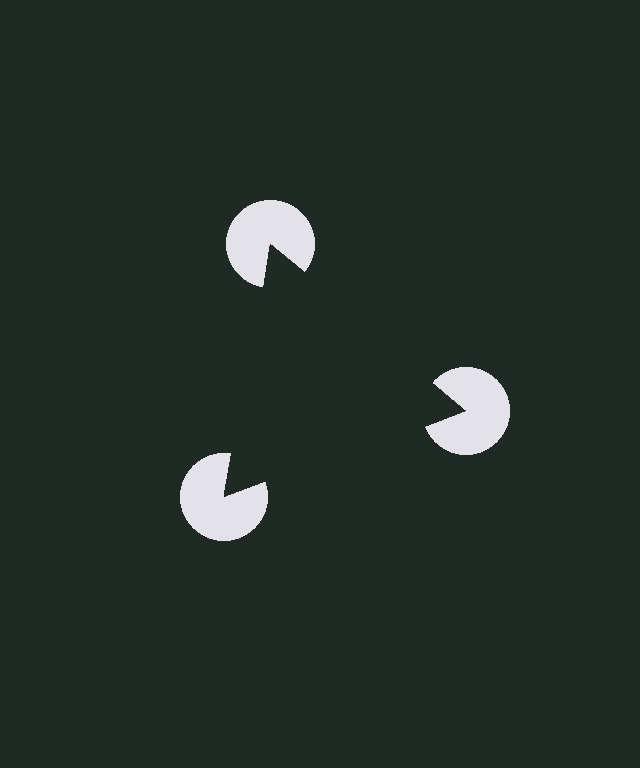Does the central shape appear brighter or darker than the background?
It typically appears slightly darker than the background, even though no actual brightness change is drawn.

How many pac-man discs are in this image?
There are 3 — one at each vertex of the illusory triangle.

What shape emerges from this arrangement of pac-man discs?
An illusory triangle — its edges are inferred from the aligned wedge cuts in the pac-man discs, not physically drawn.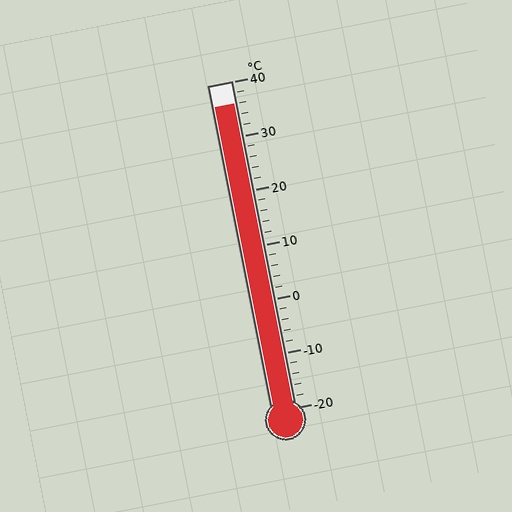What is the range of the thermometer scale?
The thermometer scale ranges from -20°C to 40°C.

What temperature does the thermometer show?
The thermometer shows approximately 36°C.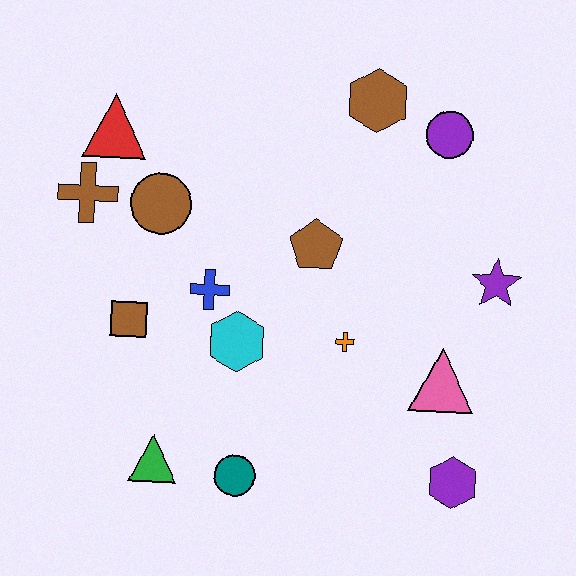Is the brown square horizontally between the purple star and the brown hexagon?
No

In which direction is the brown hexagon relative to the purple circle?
The brown hexagon is to the left of the purple circle.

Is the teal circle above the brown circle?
No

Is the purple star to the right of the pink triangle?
Yes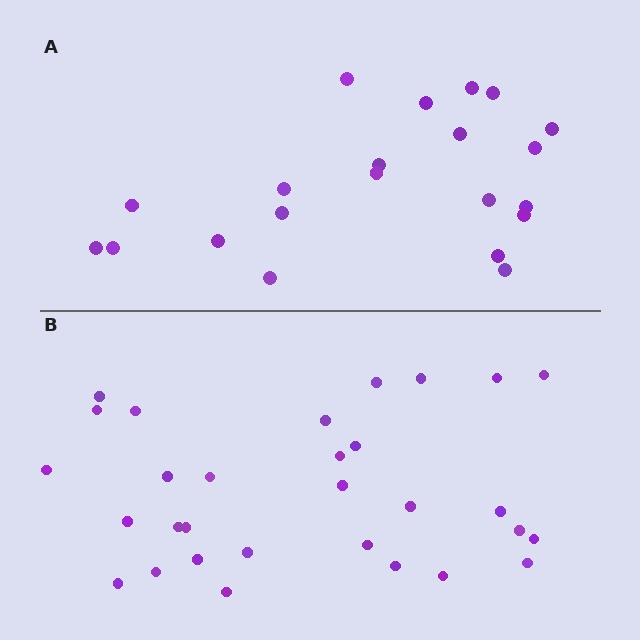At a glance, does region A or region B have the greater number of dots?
Region B (the bottom region) has more dots.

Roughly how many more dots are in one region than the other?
Region B has roughly 8 or so more dots than region A.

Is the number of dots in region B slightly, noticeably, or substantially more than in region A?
Region B has noticeably more, but not dramatically so. The ratio is roughly 1.4 to 1.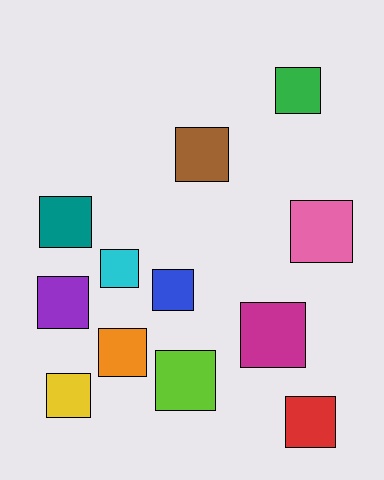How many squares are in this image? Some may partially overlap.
There are 12 squares.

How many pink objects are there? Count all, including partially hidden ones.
There is 1 pink object.